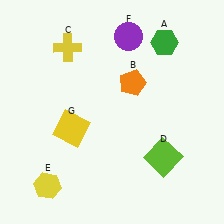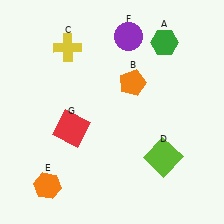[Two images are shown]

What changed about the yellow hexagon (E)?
In Image 1, E is yellow. In Image 2, it changed to orange.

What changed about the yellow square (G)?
In Image 1, G is yellow. In Image 2, it changed to red.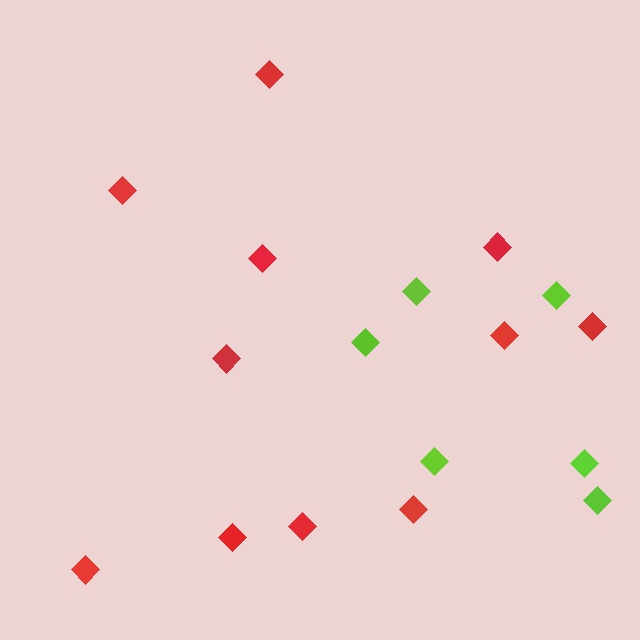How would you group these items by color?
There are 2 groups: one group of lime diamonds (6) and one group of red diamonds (11).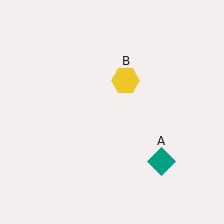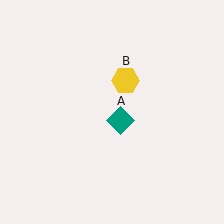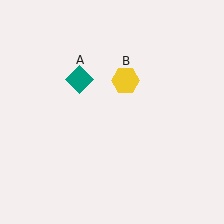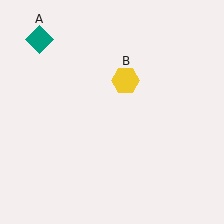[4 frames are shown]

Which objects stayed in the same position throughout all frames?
Yellow hexagon (object B) remained stationary.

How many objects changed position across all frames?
1 object changed position: teal diamond (object A).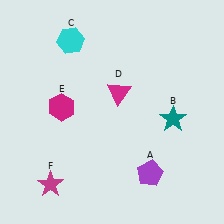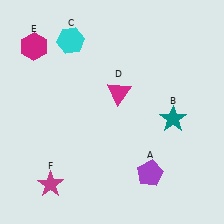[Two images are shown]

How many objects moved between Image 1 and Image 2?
1 object moved between the two images.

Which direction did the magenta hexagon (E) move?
The magenta hexagon (E) moved up.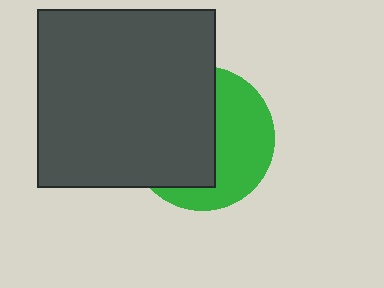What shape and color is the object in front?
The object in front is a dark gray square.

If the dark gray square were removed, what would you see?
You would see the complete green circle.